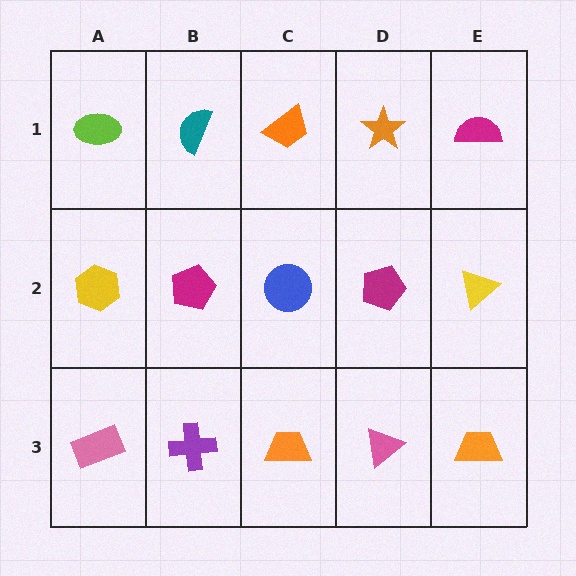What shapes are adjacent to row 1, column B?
A magenta pentagon (row 2, column B), a lime ellipse (row 1, column A), an orange trapezoid (row 1, column C).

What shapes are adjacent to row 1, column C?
A blue circle (row 2, column C), a teal semicircle (row 1, column B), an orange star (row 1, column D).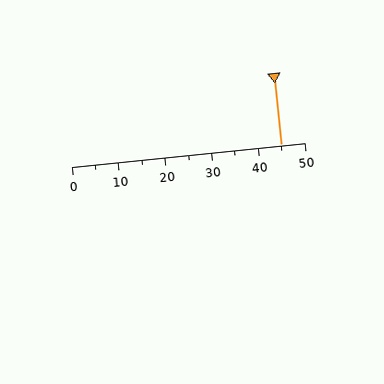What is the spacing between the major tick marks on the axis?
The major ticks are spaced 10 apart.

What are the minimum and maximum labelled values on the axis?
The axis runs from 0 to 50.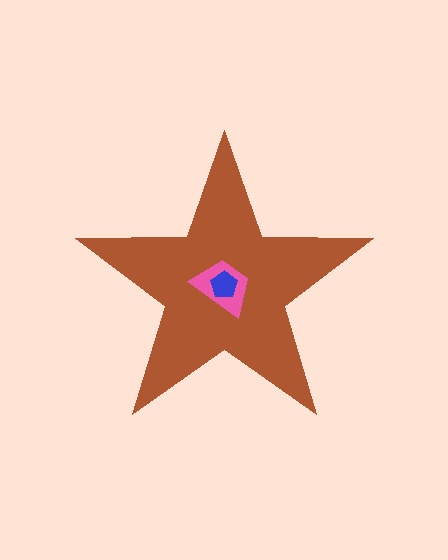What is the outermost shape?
The brown star.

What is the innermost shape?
The blue pentagon.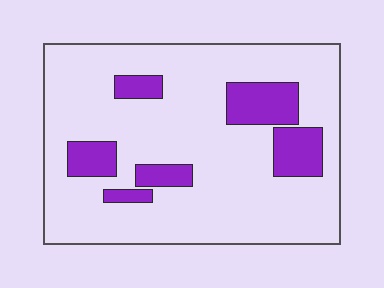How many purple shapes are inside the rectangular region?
6.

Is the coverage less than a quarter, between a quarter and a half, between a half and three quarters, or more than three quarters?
Less than a quarter.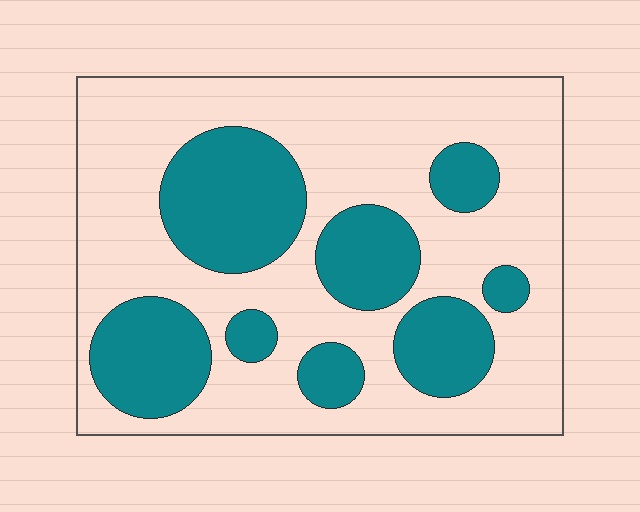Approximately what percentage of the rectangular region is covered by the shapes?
Approximately 35%.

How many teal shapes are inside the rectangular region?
8.